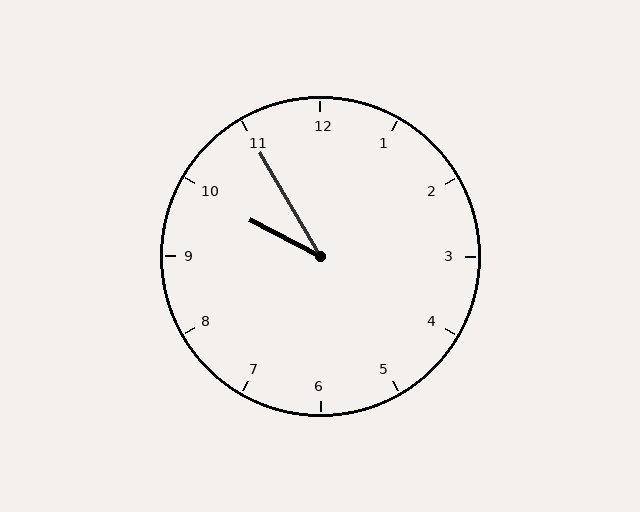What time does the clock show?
9:55.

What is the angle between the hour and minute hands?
Approximately 32 degrees.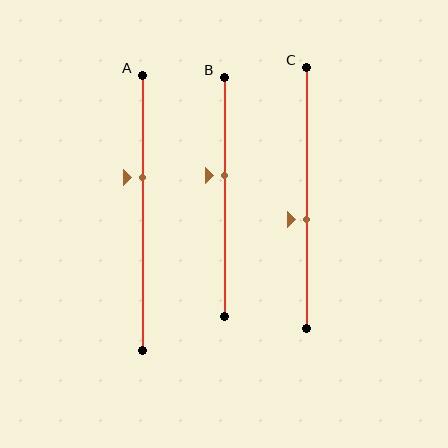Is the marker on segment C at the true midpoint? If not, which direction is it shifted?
No, the marker on segment C is shifted downward by about 8% of the segment length.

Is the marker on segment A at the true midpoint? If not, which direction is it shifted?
No, the marker on segment A is shifted upward by about 13% of the segment length.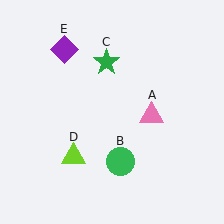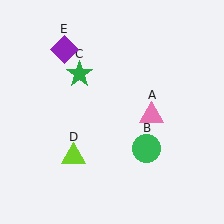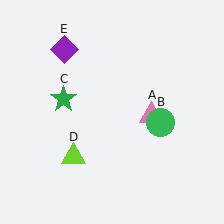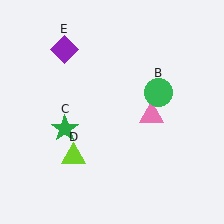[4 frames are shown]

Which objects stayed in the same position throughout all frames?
Pink triangle (object A) and lime triangle (object D) and purple diamond (object E) remained stationary.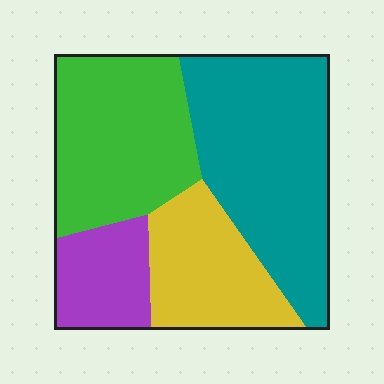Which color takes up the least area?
Purple, at roughly 15%.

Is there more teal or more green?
Teal.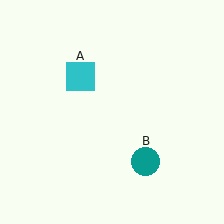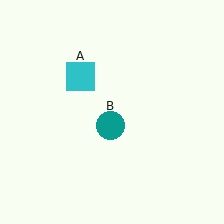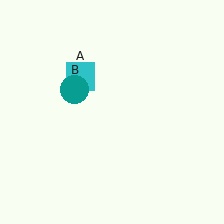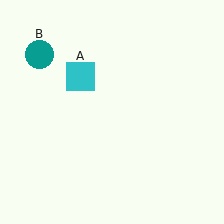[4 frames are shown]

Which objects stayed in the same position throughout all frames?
Cyan square (object A) remained stationary.